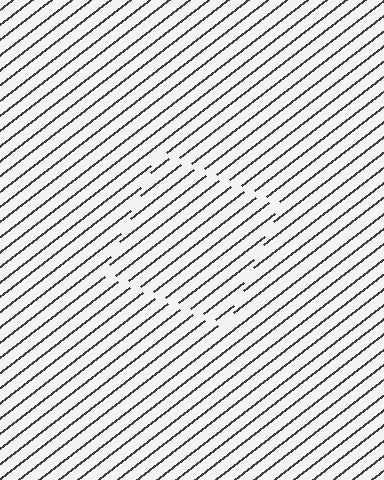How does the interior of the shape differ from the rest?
The interior of the shape contains the same grating, shifted by half a period — the contour is defined by the phase discontinuity where line-ends from the inner and outer gratings abut.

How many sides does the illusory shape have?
4 sides — the line-ends trace a square.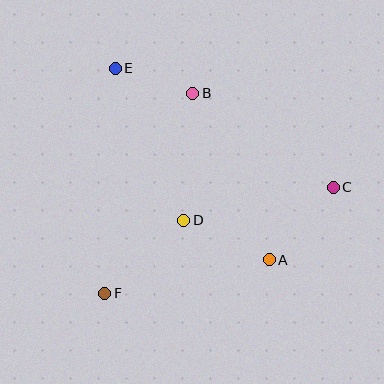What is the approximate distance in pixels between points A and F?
The distance between A and F is approximately 168 pixels.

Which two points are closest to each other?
Points B and E are closest to each other.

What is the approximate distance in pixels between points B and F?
The distance between B and F is approximately 218 pixels.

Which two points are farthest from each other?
Points C and F are farthest from each other.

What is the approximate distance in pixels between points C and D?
The distance between C and D is approximately 153 pixels.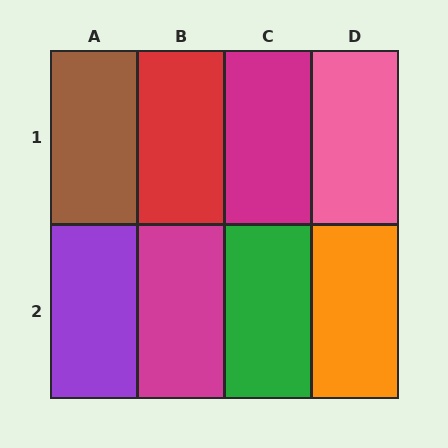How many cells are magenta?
2 cells are magenta.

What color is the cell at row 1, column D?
Pink.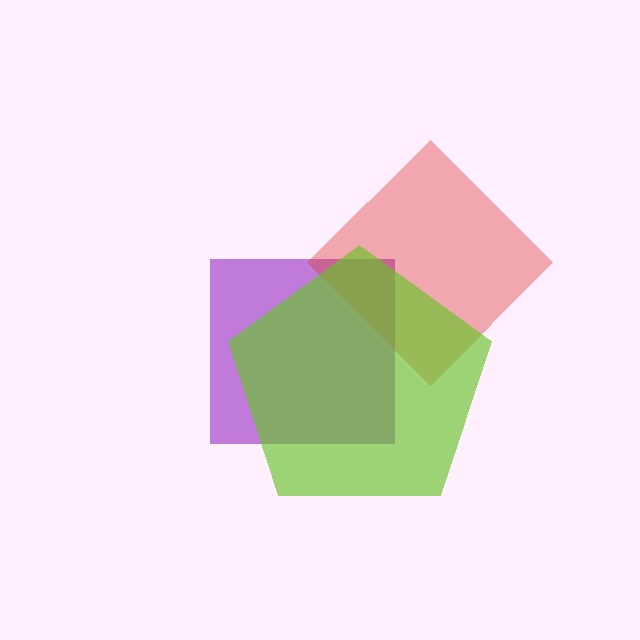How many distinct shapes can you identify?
There are 3 distinct shapes: a purple square, a red diamond, a lime pentagon.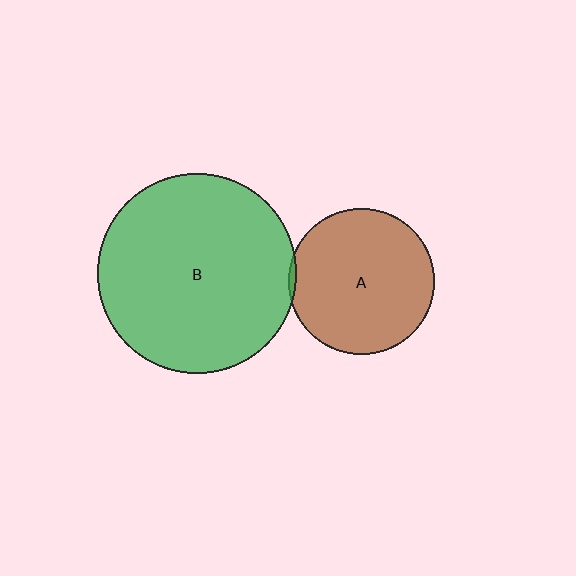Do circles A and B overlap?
Yes.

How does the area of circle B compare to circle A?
Approximately 1.9 times.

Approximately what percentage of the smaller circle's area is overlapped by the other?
Approximately 5%.